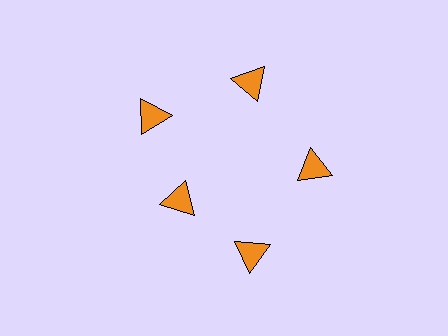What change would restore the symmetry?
The symmetry would be restored by moving it outward, back onto the ring so that all 5 triangles sit at equal angles and equal distance from the center.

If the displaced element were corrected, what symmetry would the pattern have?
It would have 5-fold rotational symmetry — the pattern would map onto itself every 72 degrees.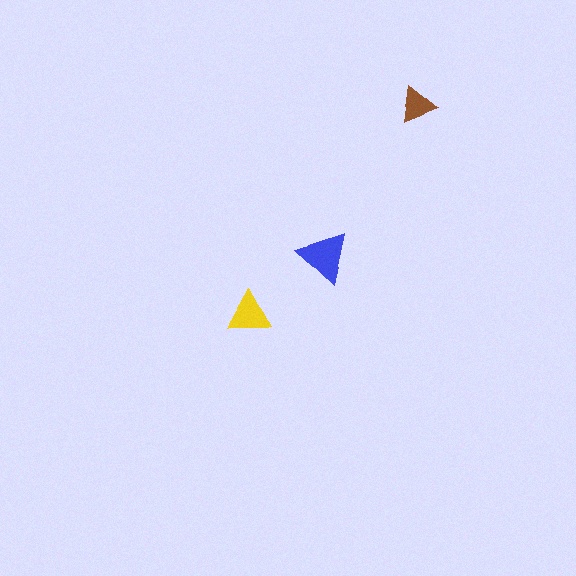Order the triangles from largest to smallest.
the blue one, the yellow one, the brown one.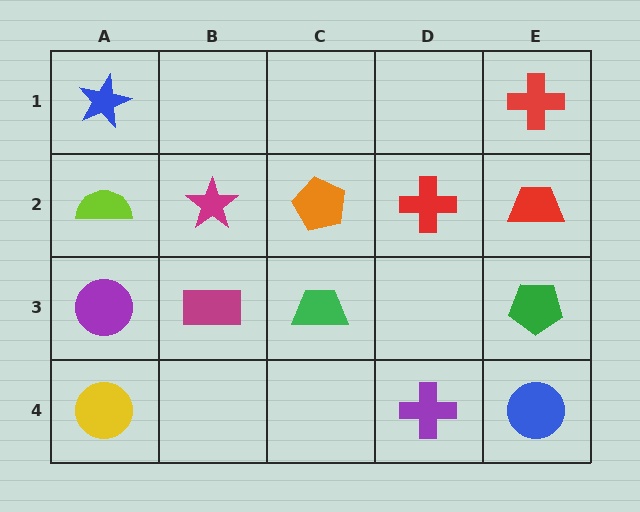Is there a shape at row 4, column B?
No, that cell is empty.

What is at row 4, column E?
A blue circle.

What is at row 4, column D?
A purple cross.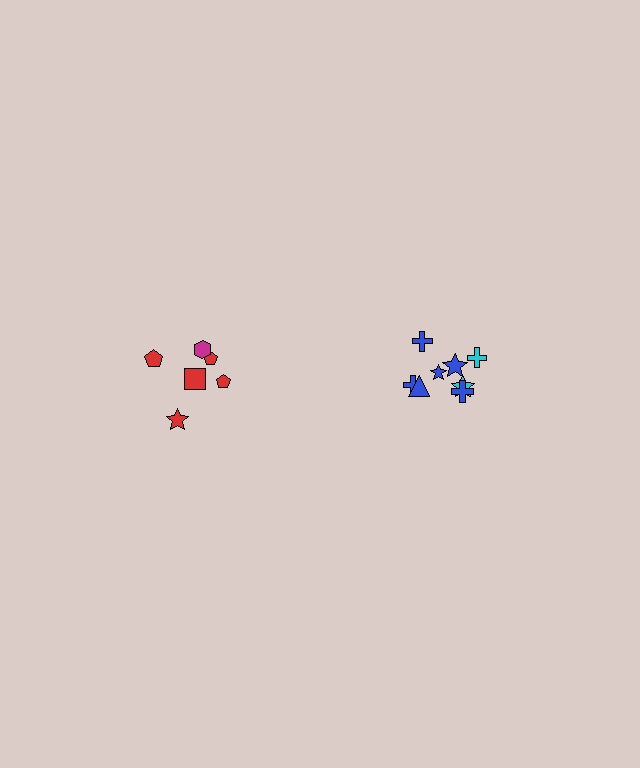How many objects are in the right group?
There are 8 objects.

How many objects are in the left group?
There are 6 objects.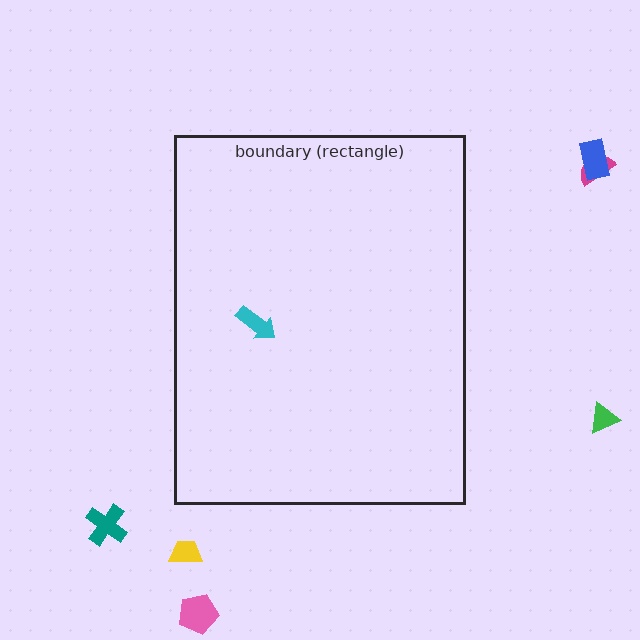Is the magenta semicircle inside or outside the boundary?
Outside.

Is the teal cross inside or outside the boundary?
Outside.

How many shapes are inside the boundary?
1 inside, 6 outside.